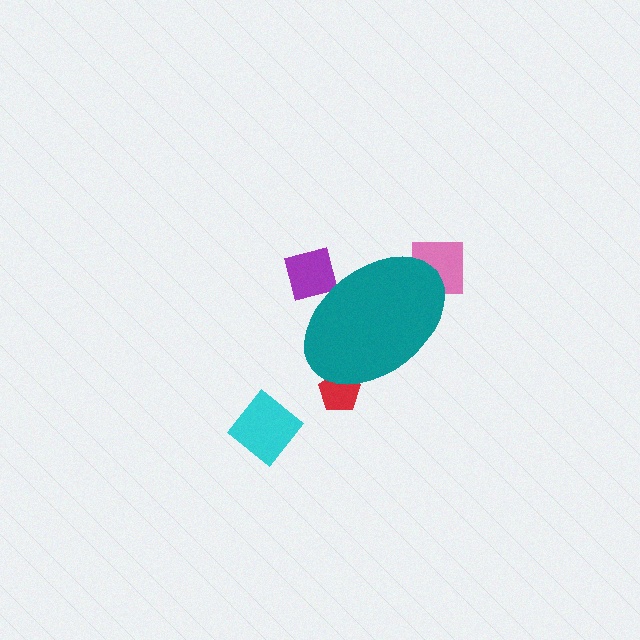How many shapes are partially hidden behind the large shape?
3 shapes are partially hidden.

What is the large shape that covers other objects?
A teal ellipse.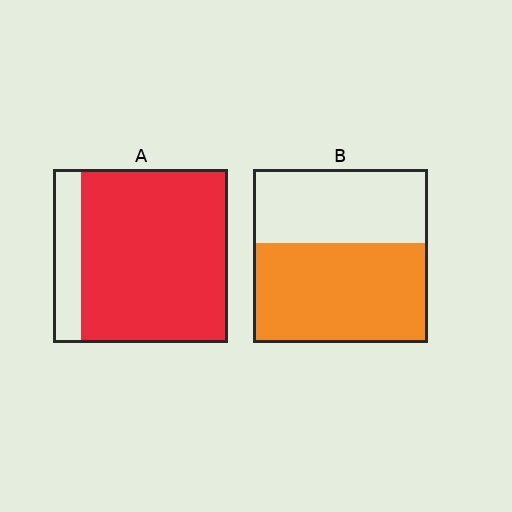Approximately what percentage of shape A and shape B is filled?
A is approximately 85% and B is approximately 55%.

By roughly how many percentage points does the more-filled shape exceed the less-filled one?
By roughly 25 percentage points (A over B).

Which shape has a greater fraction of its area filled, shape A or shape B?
Shape A.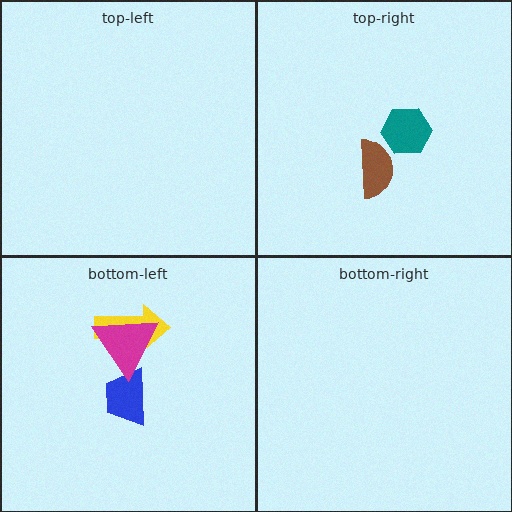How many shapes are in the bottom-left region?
3.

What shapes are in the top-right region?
The brown semicircle, the teal hexagon.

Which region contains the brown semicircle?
The top-right region.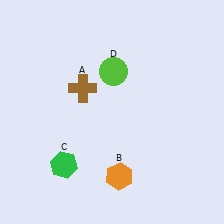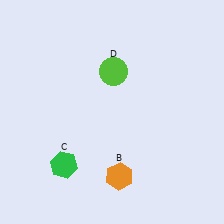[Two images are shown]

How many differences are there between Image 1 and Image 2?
There is 1 difference between the two images.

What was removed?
The brown cross (A) was removed in Image 2.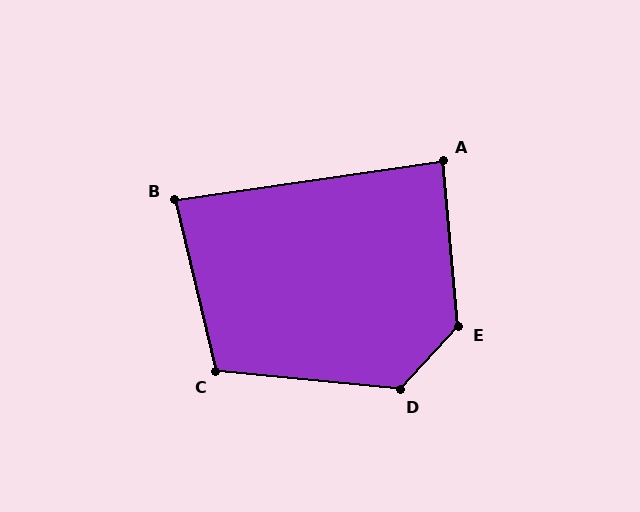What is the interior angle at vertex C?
Approximately 109 degrees (obtuse).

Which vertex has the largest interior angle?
E, at approximately 132 degrees.